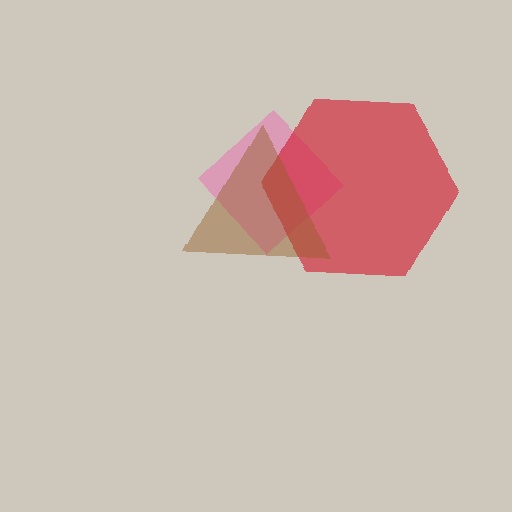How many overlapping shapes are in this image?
There are 3 overlapping shapes in the image.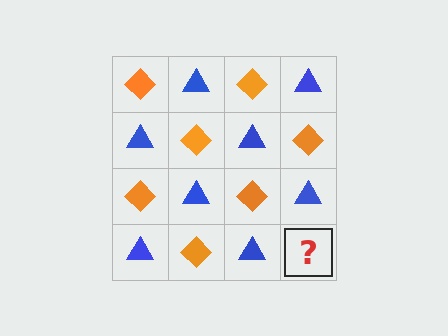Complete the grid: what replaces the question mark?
The question mark should be replaced with an orange diamond.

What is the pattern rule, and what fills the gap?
The rule is that it alternates orange diamond and blue triangle in a checkerboard pattern. The gap should be filled with an orange diamond.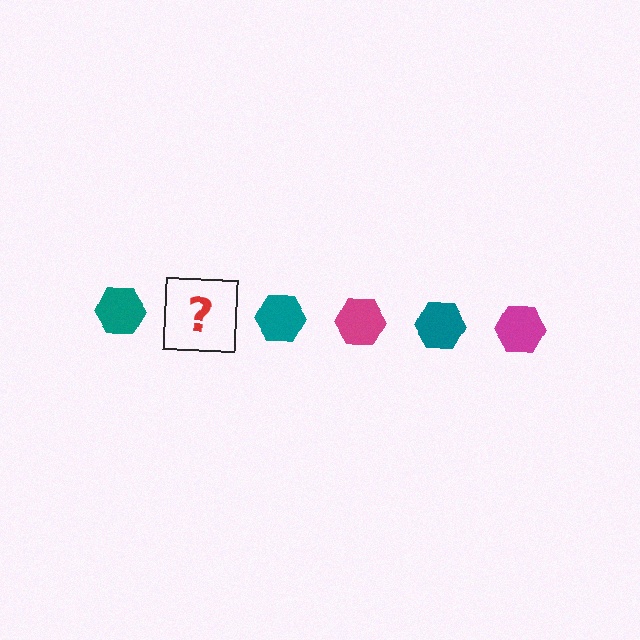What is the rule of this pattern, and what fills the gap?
The rule is that the pattern cycles through teal, magenta hexagons. The gap should be filled with a magenta hexagon.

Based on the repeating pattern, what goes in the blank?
The blank should be a magenta hexagon.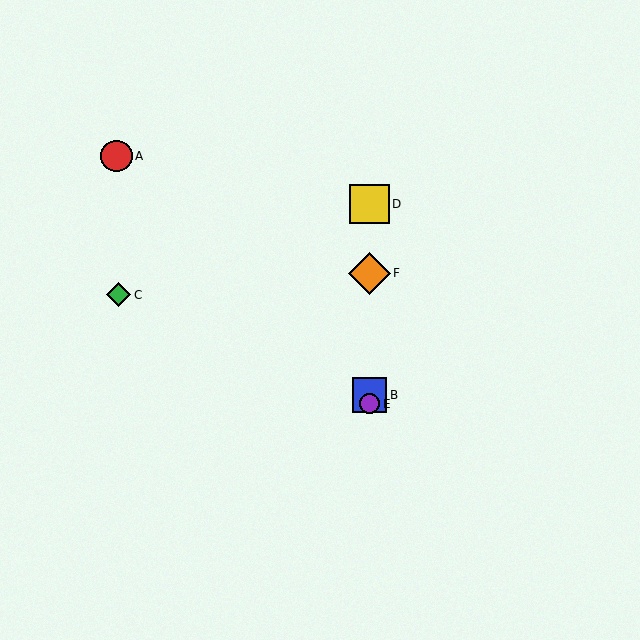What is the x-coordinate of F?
Object F is at x≈369.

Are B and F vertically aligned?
Yes, both are at x≈369.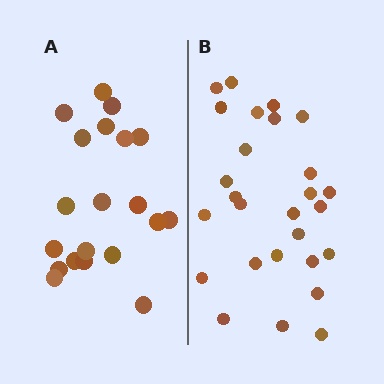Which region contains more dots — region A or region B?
Region B (the right region) has more dots.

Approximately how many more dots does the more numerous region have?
Region B has roughly 8 or so more dots than region A.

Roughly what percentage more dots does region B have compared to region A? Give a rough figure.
About 35% more.